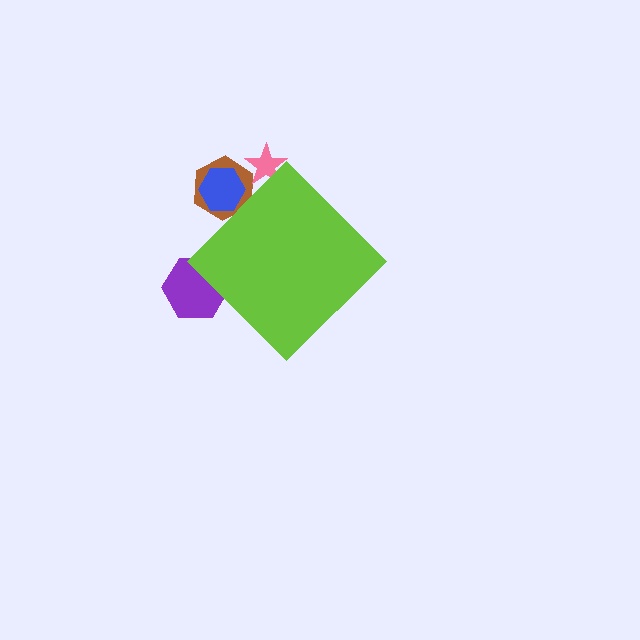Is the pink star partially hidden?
Yes, the pink star is partially hidden behind the lime diamond.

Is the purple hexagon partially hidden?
Yes, the purple hexagon is partially hidden behind the lime diamond.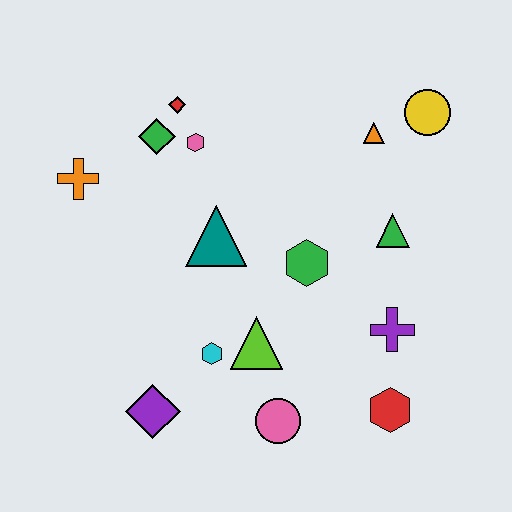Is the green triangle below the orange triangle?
Yes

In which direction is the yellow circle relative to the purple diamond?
The yellow circle is above the purple diamond.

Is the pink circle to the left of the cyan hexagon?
No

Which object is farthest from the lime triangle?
The yellow circle is farthest from the lime triangle.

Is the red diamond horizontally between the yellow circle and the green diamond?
Yes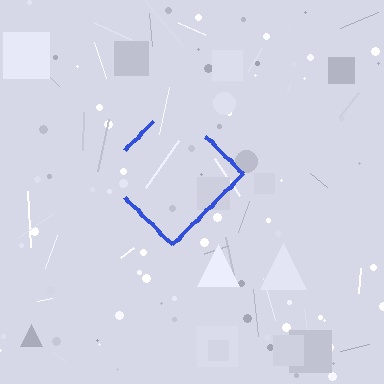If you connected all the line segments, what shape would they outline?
They would outline a diamond.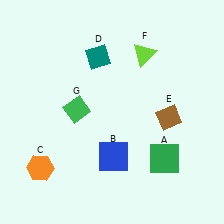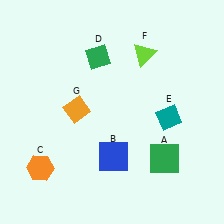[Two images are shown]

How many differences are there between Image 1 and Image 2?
There are 3 differences between the two images.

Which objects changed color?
D changed from teal to green. E changed from brown to teal. G changed from green to orange.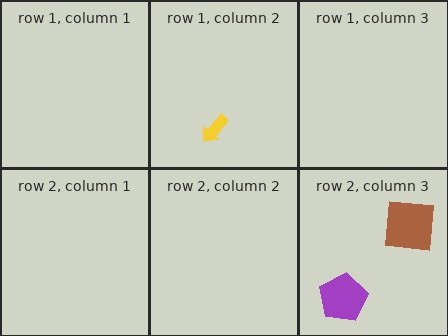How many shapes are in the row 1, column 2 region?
1.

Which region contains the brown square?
The row 2, column 3 region.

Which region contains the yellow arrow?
The row 1, column 2 region.